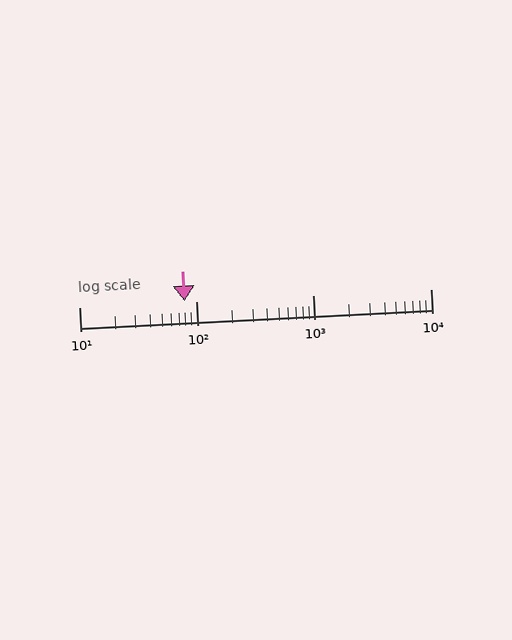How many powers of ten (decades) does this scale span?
The scale spans 3 decades, from 10 to 10000.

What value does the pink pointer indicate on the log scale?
The pointer indicates approximately 79.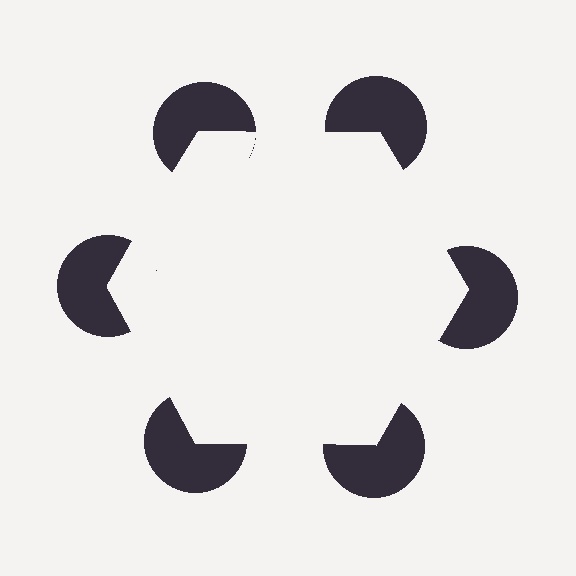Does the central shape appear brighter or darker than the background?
It typically appears slightly brighter than the background, even though no actual brightness change is drawn.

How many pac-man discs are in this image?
There are 6 — one at each vertex of the illusory hexagon.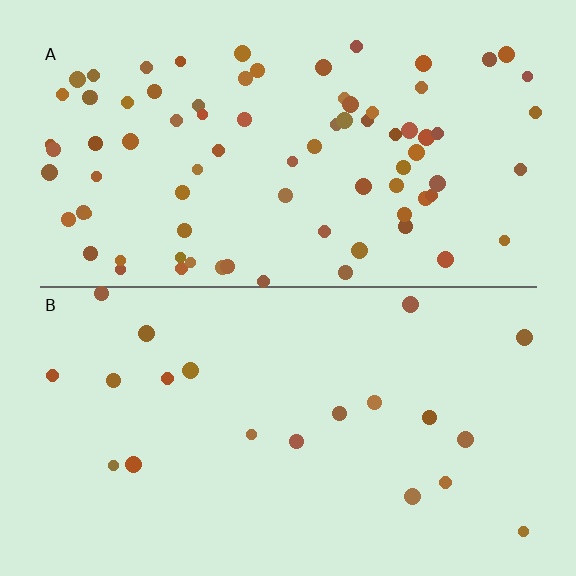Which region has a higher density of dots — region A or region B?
A (the top).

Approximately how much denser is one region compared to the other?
Approximately 3.9× — region A over region B.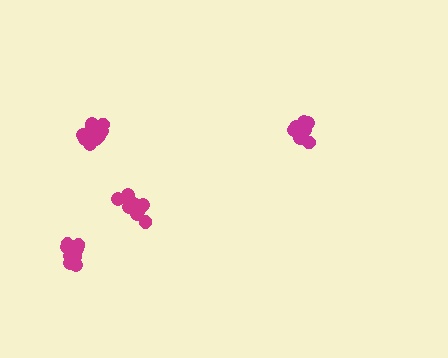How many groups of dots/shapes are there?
There are 4 groups.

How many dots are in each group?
Group 1: 13 dots, Group 2: 16 dots, Group 3: 12 dots, Group 4: 11 dots (52 total).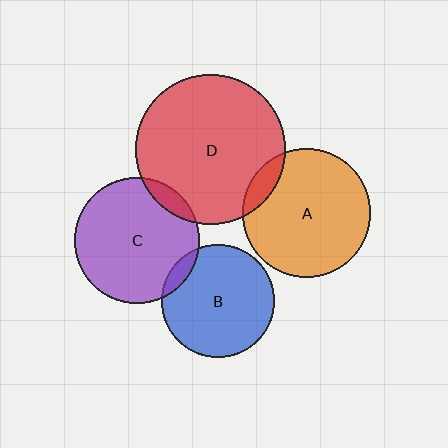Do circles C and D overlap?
Yes.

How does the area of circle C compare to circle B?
Approximately 1.2 times.